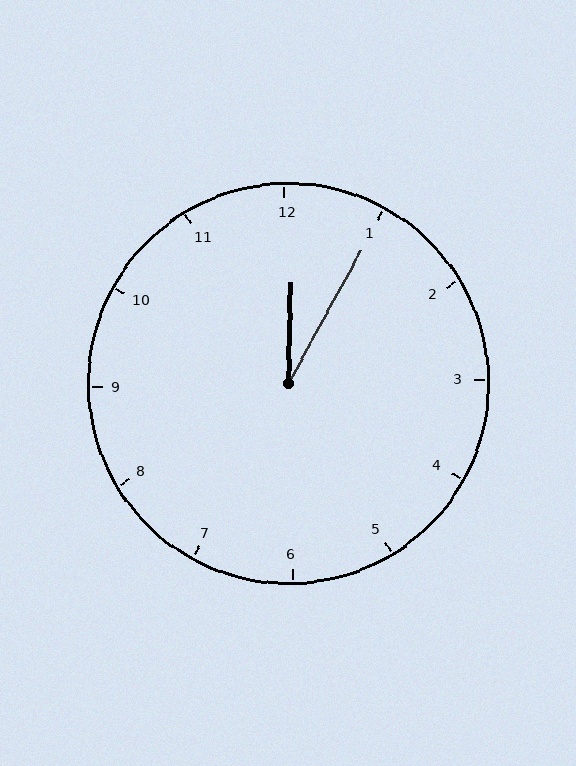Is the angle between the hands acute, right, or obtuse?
It is acute.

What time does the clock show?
12:05.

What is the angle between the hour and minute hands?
Approximately 28 degrees.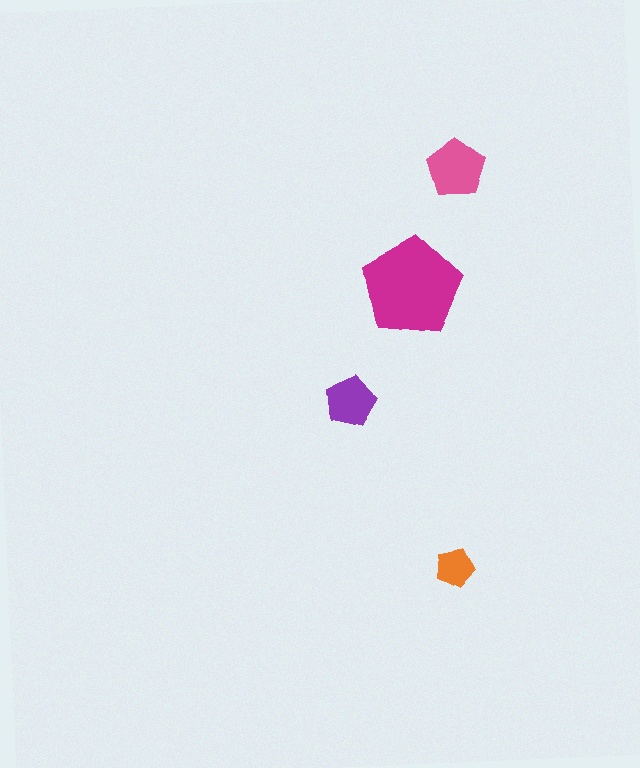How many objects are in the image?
There are 4 objects in the image.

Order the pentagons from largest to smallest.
the magenta one, the pink one, the purple one, the orange one.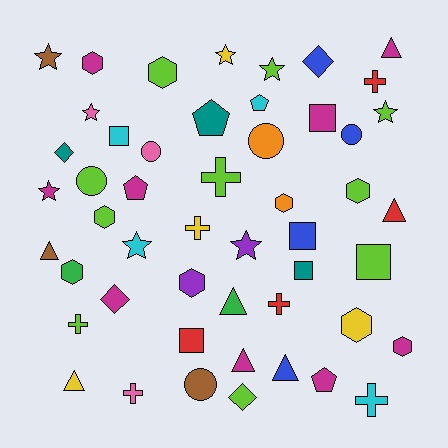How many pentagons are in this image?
There are 4 pentagons.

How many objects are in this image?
There are 50 objects.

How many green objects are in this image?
There are 2 green objects.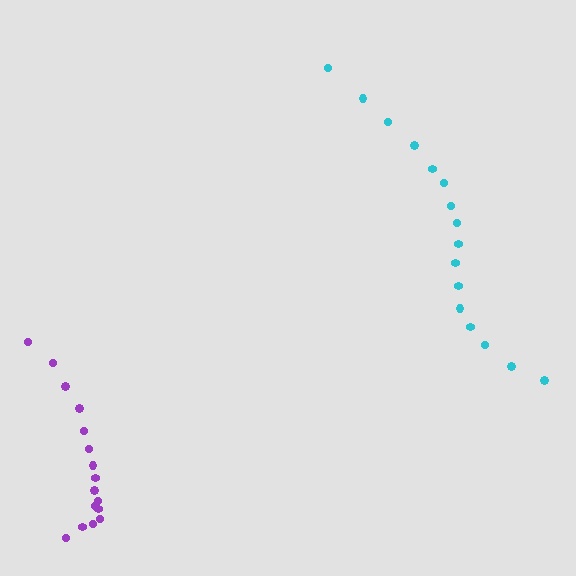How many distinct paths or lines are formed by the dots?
There are 2 distinct paths.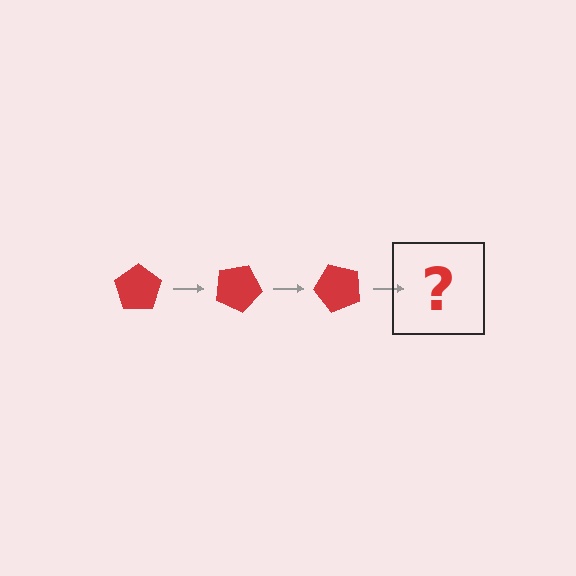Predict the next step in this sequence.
The next step is a red pentagon rotated 75 degrees.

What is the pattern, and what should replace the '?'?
The pattern is that the pentagon rotates 25 degrees each step. The '?' should be a red pentagon rotated 75 degrees.